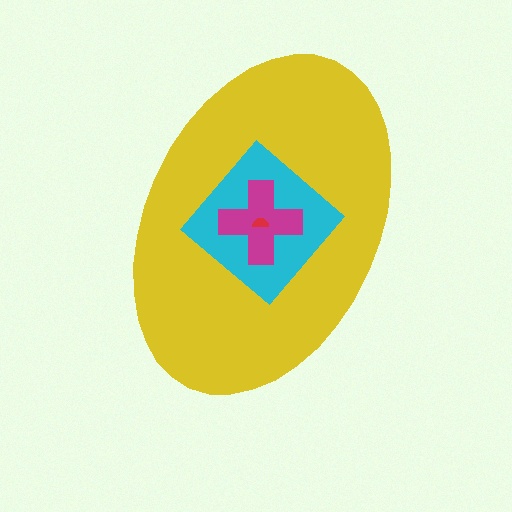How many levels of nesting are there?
4.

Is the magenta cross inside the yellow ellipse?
Yes.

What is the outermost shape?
The yellow ellipse.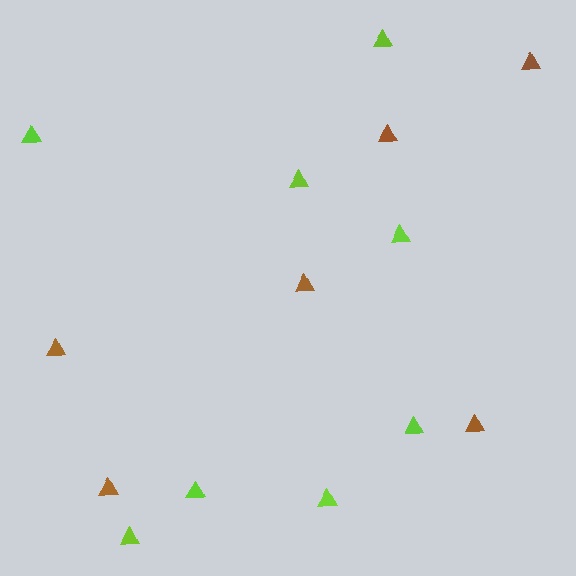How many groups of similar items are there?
There are 2 groups: one group of brown triangles (6) and one group of lime triangles (8).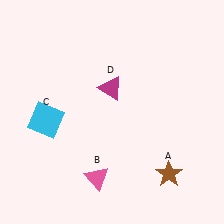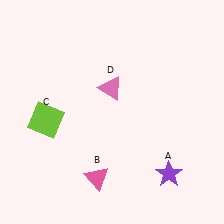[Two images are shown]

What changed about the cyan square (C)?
In Image 1, C is cyan. In Image 2, it changed to lime.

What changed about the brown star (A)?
In Image 1, A is brown. In Image 2, it changed to purple.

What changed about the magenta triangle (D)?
In Image 1, D is magenta. In Image 2, it changed to pink.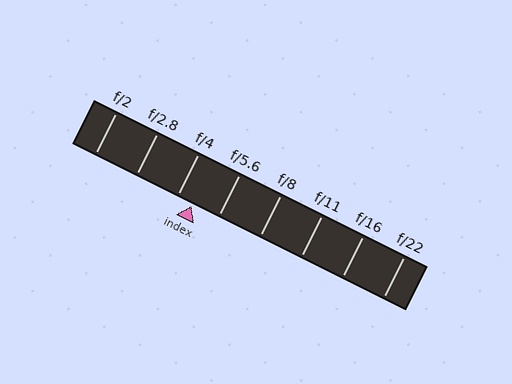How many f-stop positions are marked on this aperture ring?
There are 8 f-stop positions marked.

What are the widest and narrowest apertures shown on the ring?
The widest aperture shown is f/2 and the narrowest is f/22.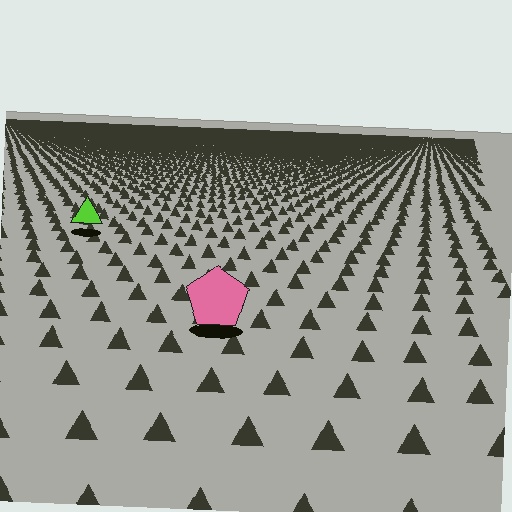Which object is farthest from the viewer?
The lime triangle is farthest from the viewer. It appears smaller and the ground texture around it is denser.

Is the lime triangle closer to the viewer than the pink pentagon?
No. The pink pentagon is closer — you can tell from the texture gradient: the ground texture is coarser near it.